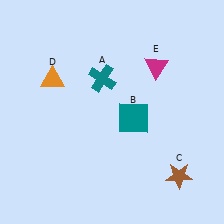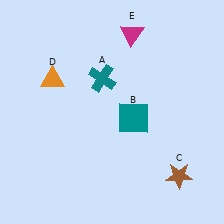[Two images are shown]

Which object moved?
The magenta triangle (E) moved up.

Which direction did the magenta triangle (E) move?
The magenta triangle (E) moved up.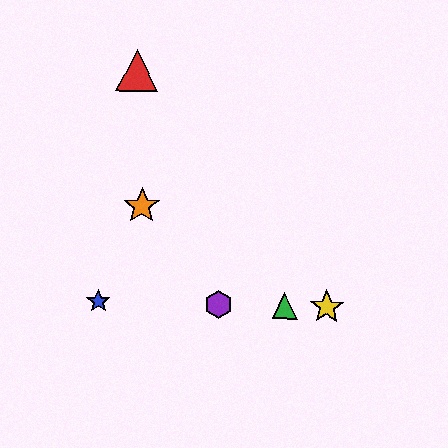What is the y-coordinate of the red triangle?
The red triangle is at y≈70.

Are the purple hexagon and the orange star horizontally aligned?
No, the purple hexagon is at y≈304 and the orange star is at y≈206.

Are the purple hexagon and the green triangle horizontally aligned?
Yes, both are at y≈304.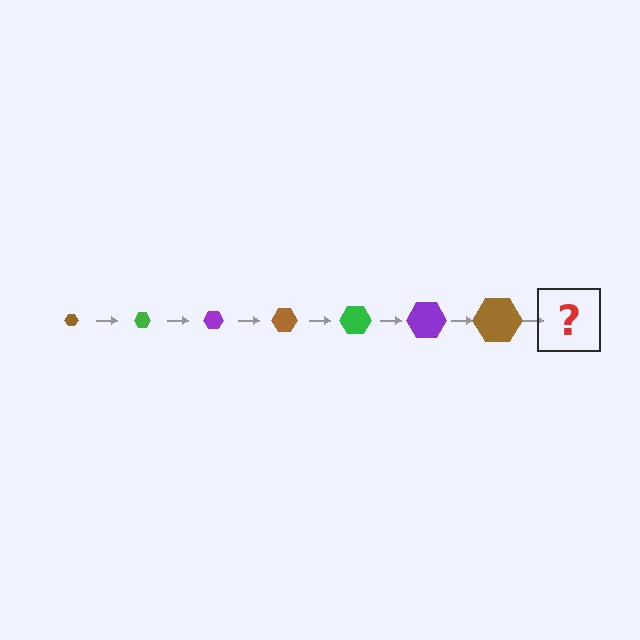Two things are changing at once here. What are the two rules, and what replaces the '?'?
The two rules are that the hexagon grows larger each step and the color cycles through brown, green, and purple. The '?' should be a green hexagon, larger than the previous one.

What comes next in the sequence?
The next element should be a green hexagon, larger than the previous one.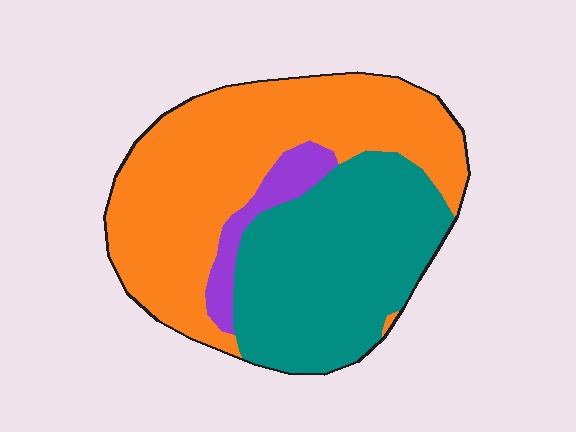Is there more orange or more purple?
Orange.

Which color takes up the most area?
Orange, at roughly 50%.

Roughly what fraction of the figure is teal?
Teal covers about 40% of the figure.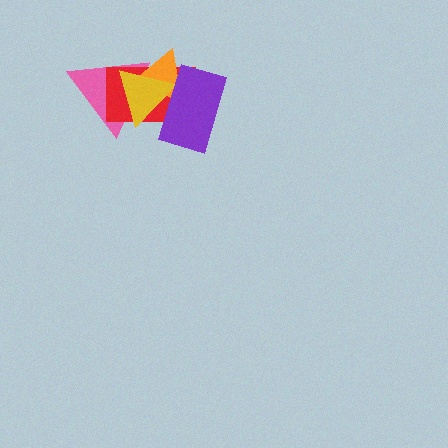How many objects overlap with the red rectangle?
4 objects overlap with the red rectangle.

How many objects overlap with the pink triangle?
3 objects overlap with the pink triangle.